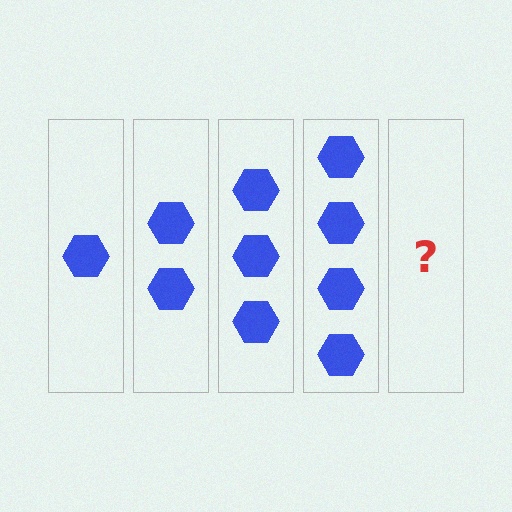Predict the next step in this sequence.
The next step is 5 hexagons.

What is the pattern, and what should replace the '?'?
The pattern is that each step adds one more hexagon. The '?' should be 5 hexagons.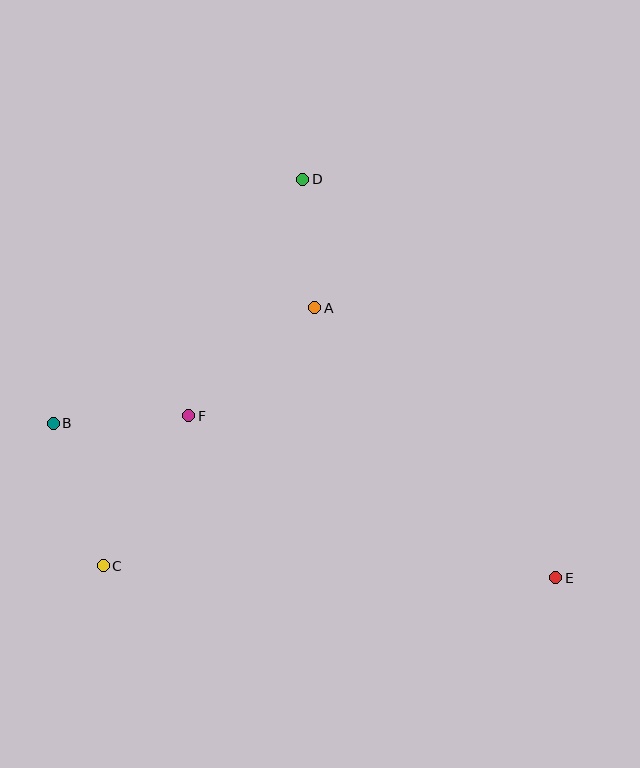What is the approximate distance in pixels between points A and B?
The distance between A and B is approximately 286 pixels.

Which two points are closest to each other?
Points A and D are closest to each other.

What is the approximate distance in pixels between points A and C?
The distance between A and C is approximately 334 pixels.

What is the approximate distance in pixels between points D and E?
The distance between D and E is approximately 472 pixels.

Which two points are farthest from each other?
Points B and E are farthest from each other.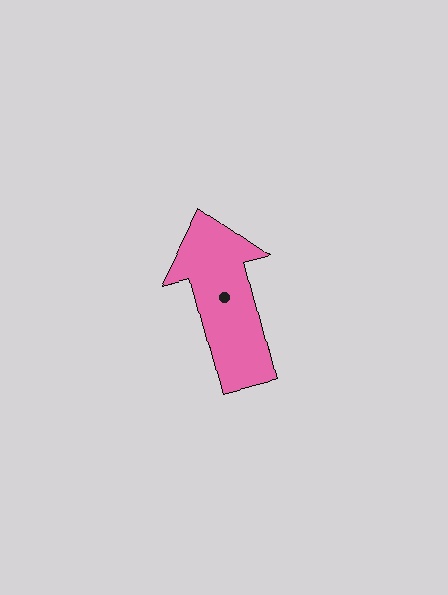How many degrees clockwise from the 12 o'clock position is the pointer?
Approximately 345 degrees.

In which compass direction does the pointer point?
North.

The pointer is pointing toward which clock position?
Roughly 12 o'clock.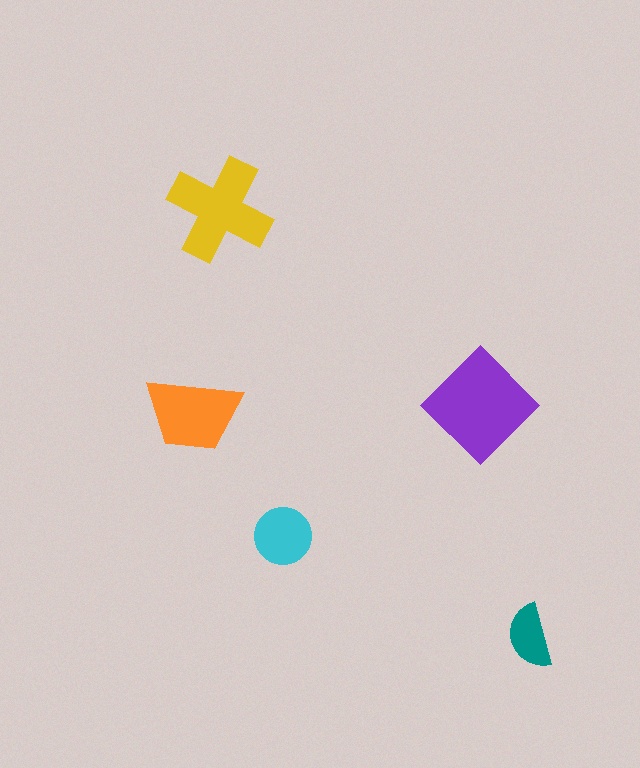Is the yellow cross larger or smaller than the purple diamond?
Smaller.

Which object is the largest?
The purple diamond.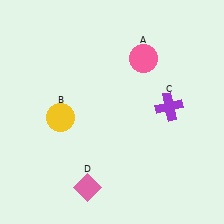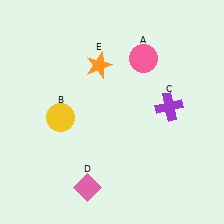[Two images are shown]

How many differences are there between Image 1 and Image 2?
There is 1 difference between the two images.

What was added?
An orange star (E) was added in Image 2.